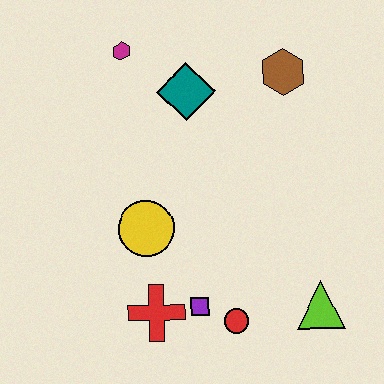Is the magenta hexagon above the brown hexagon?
Yes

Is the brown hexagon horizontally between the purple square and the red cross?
No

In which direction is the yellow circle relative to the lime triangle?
The yellow circle is to the left of the lime triangle.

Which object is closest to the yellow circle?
The red cross is closest to the yellow circle.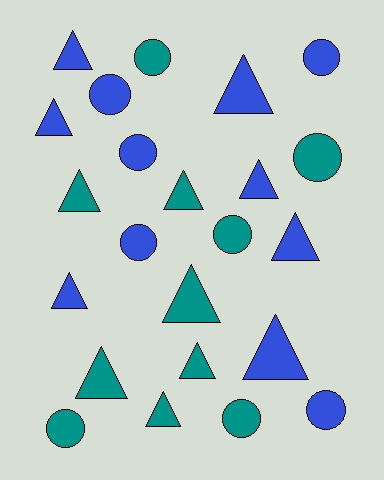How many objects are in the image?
There are 23 objects.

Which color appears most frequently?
Blue, with 12 objects.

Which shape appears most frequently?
Triangle, with 13 objects.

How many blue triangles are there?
There are 7 blue triangles.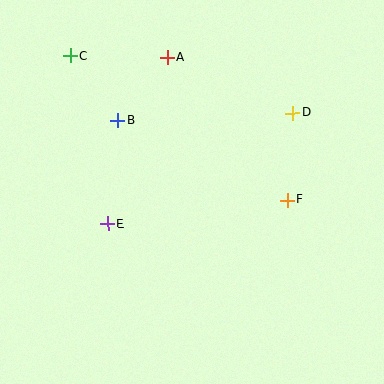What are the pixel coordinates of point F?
Point F is at (287, 200).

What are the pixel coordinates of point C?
Point C is at (70, 56).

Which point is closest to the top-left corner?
Point C is closest to the top-left corner.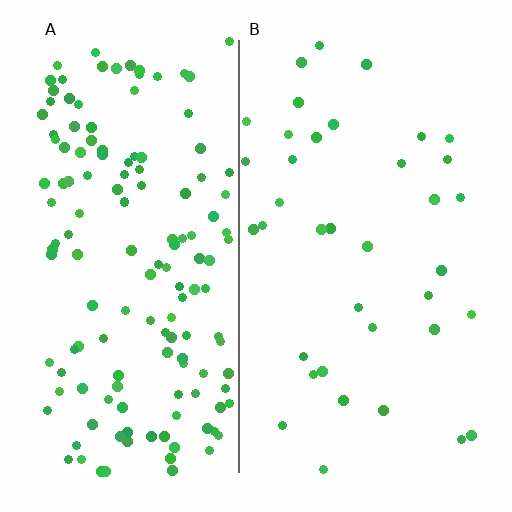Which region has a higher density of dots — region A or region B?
A (the left).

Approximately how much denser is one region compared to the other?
Approximately 3.7× — region A over region B.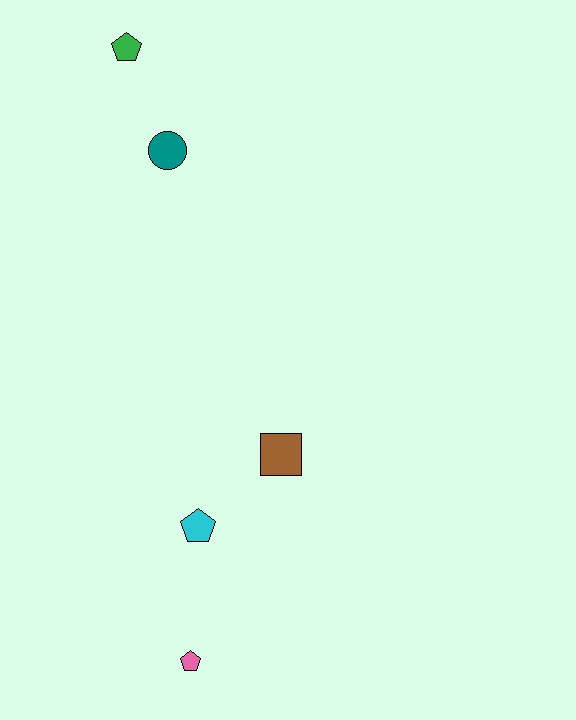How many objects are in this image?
There are 5 objects.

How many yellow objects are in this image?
There are no yellow objects.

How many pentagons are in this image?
There are 3 pentagons.